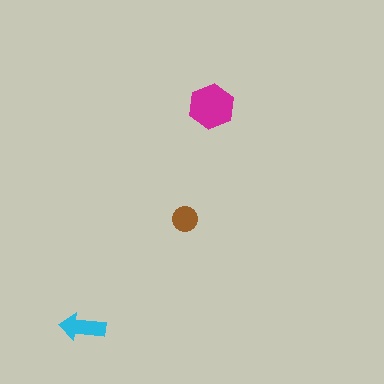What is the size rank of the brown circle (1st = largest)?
3rd.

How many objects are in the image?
There are 3 objects in the image.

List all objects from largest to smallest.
The magenta hexagon, the cyan arrow, the brown circle.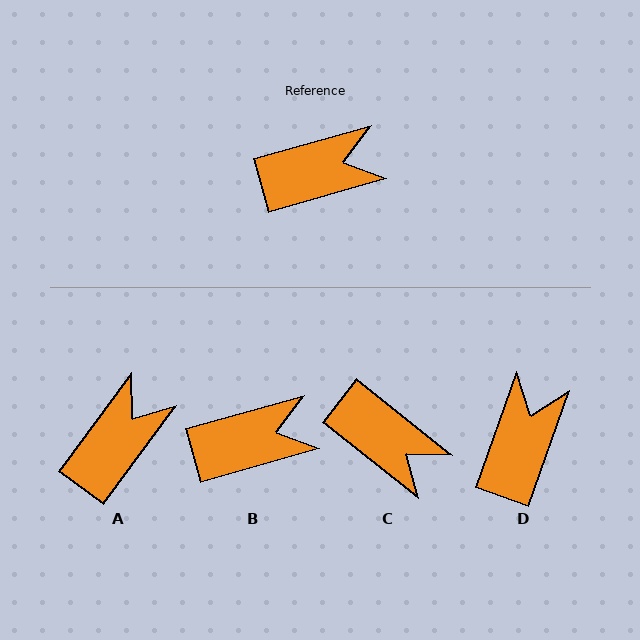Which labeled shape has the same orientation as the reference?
B.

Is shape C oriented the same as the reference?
No, it is off by about 54 degrees.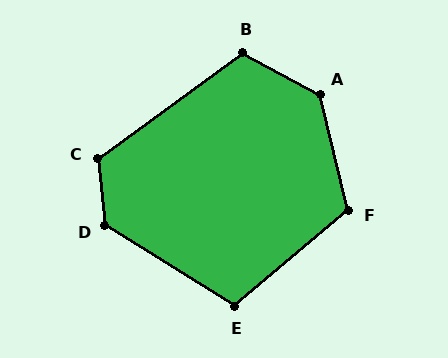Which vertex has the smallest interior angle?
E, at approximately 108 degrees.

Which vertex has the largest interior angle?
A, at approximately 132 degrees.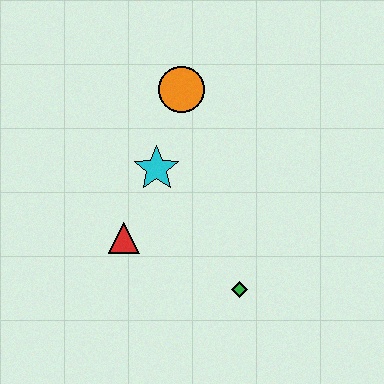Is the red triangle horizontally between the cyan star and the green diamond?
No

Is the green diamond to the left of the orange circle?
No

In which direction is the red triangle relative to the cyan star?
The red triangle is below the cyan star.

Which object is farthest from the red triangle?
The orange circle is farthest from the red triangle.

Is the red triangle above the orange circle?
No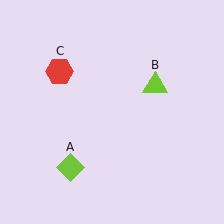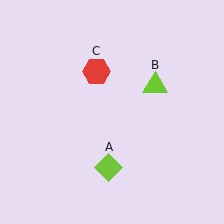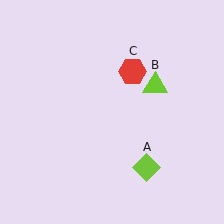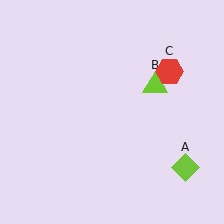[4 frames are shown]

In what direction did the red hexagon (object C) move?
The red hexagon (object C) moved right.